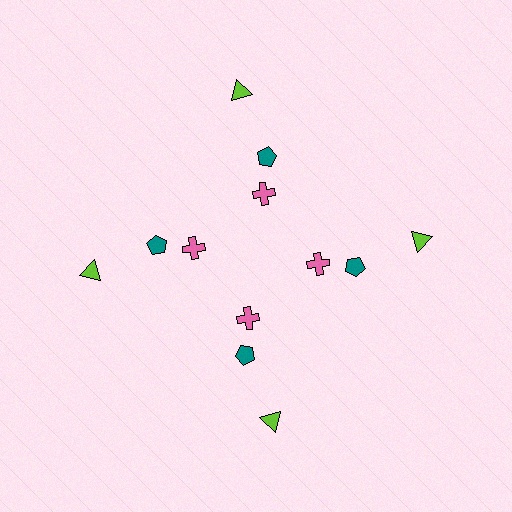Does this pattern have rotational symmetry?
Yes, this pattern has 4-fold rotational symmetry. It looks the same after rotating 90 degrees around the center.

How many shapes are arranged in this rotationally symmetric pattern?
There are 12 shapes, arranged in 4 groups of 3.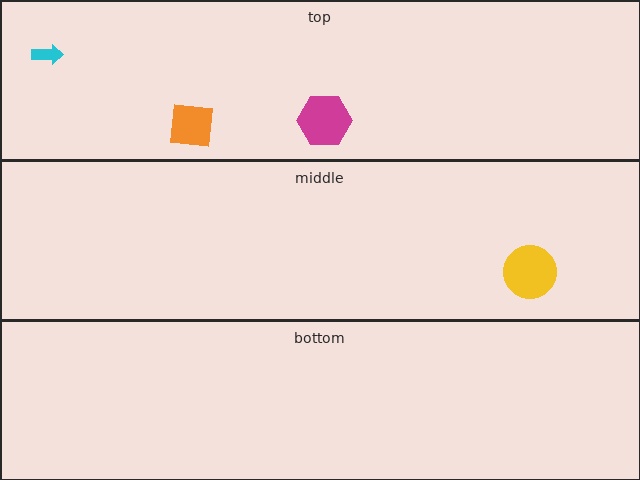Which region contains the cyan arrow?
The top region.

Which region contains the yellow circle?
The middle region.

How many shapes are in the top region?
4.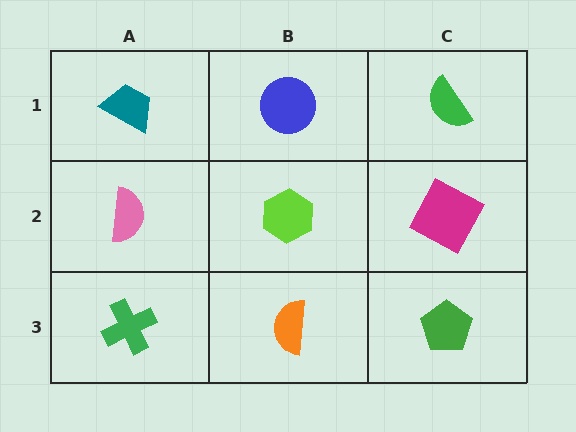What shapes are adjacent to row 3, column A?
A pink semicircle (row 2, column A), an orange semicircle (row 3, column B).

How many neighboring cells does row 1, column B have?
3.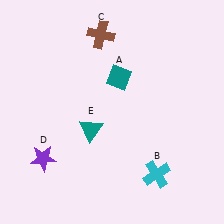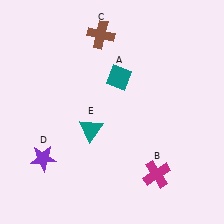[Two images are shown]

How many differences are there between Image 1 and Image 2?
There is 1 difference between the two images.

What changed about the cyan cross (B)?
In Image 1, B is cyan. In Image 2, it changed to magenta.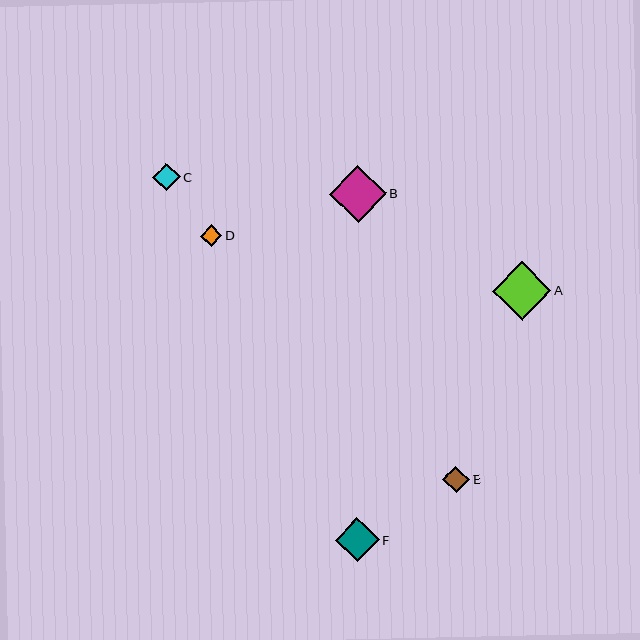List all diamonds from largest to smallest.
From largest to smallest: A, B, F, C, E, D.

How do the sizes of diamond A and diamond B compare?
Diamond A and diamond B are approximately the same size.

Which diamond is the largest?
Diamond A is the largest with a size of approximately 59 pixels.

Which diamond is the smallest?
Diamond D is the smallest with a size of approximately 21 pixels.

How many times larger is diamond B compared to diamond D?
Diamond B is approximately 2.6 times the size of diamond D.